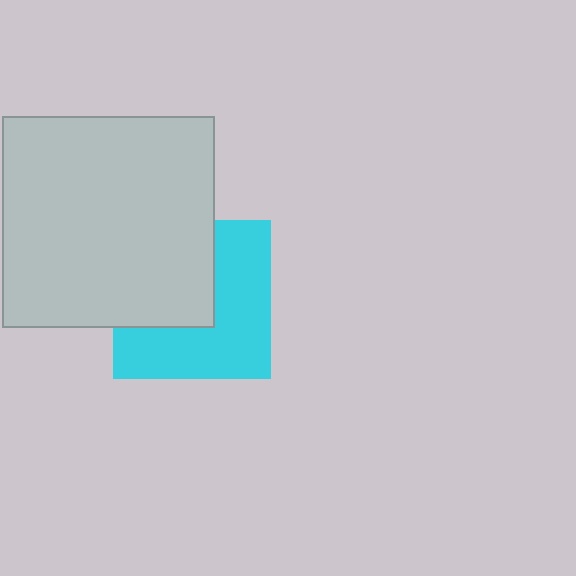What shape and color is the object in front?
The object in front is a light gray square.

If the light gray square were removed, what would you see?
You would see the complete cyan square.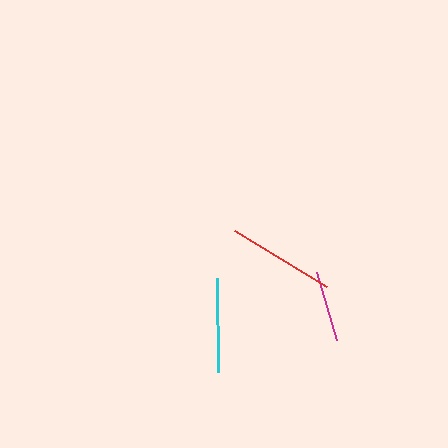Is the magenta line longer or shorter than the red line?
The red line is longer than the magenta line.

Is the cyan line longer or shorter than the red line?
The red line is longer than the cyan line.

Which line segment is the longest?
The red line is the longest at approximately 108 pixels.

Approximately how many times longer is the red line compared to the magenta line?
The red line is approximately 1.5 times the length of the magenta line.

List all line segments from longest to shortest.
From longest to shortest: red, cyan, magenta.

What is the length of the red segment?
The red segment is approximately 108 pixels long.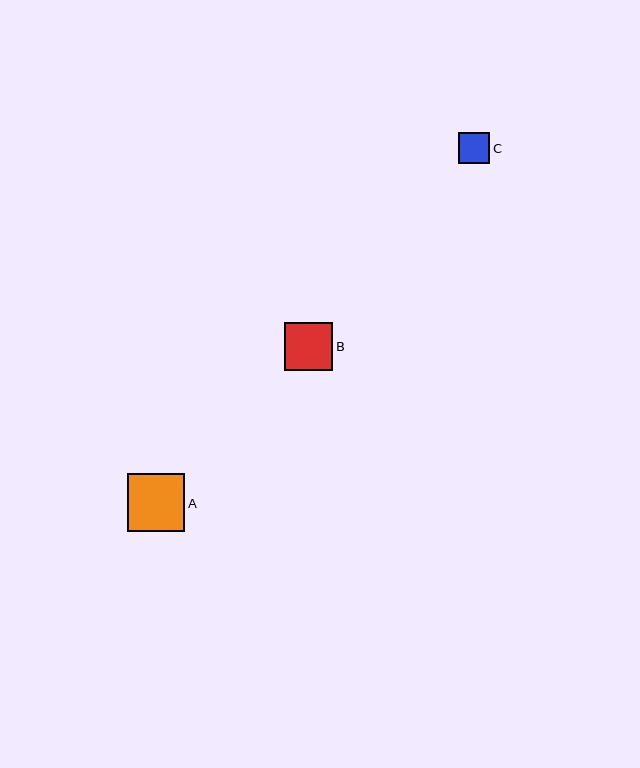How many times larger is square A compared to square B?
Square A is approximately 1.2 times the size of square B.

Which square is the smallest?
Square C is the smallest with a size of approximately 31 pixels.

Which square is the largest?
Square A is the largest with a size of approximately 58 pixels.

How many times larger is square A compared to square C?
Square A is approximately 1.8 times the size of square C.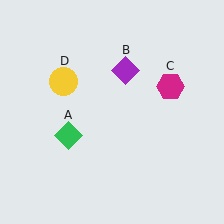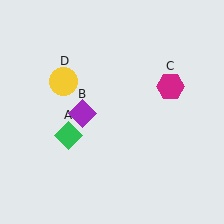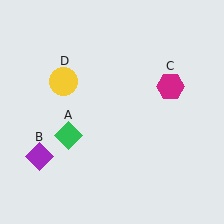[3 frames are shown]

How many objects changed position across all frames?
1 object changed position: purple diamond (object B).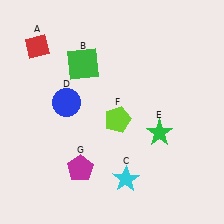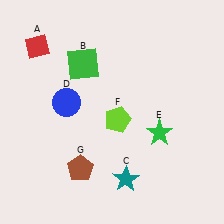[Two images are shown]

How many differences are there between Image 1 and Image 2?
There are 2 differences between the two images.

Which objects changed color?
C changed from cyan to teal. G changed from magenta to brown.